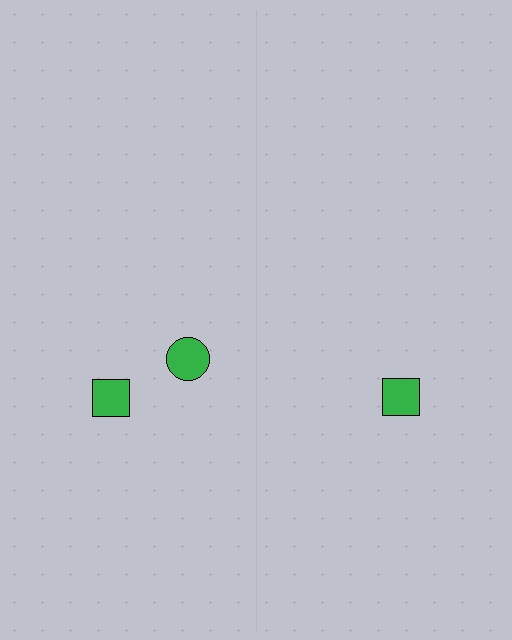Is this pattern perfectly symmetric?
No, the pattern is not perfectly symmetric. A green circle is missing from the right side.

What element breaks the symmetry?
A green circle is missing from the right side.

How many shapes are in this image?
There are 3 shapes in this image.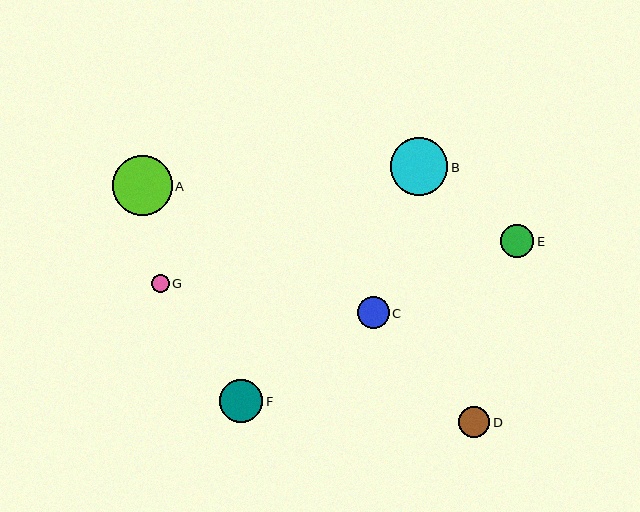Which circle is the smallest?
Circle G is the smallest with a size of approximately 18 pixels.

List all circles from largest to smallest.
From largest to smallest: A, B, F, E, C, D, G.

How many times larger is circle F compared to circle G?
Circle F is approximately 2.4 times the size of circle G.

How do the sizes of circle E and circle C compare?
Circle E and circle C are approximately the same size.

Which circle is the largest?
Circle A is the largest with a size of approximately 60 pixels.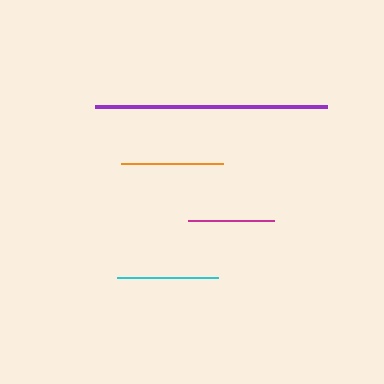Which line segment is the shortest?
The magenta line is the shortest at approximately 86 pixels.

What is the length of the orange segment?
The orange segment is approximately 102 pixels long.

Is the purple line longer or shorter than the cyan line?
The purple line is longer than the cyan line.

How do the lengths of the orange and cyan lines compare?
The orange and cyan lines are approximately the same length.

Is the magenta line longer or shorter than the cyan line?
The cyan line is longer than the magenta line.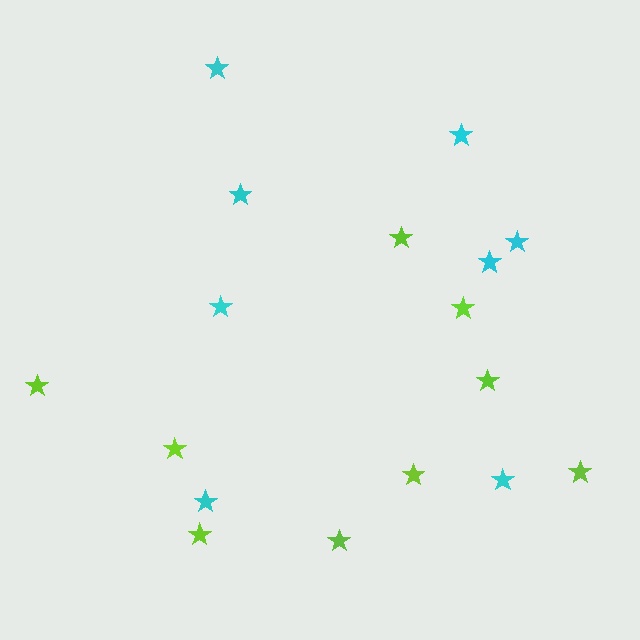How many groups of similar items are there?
There are 2 groups: one group of lime stars (9) and one group of cyan stars (8).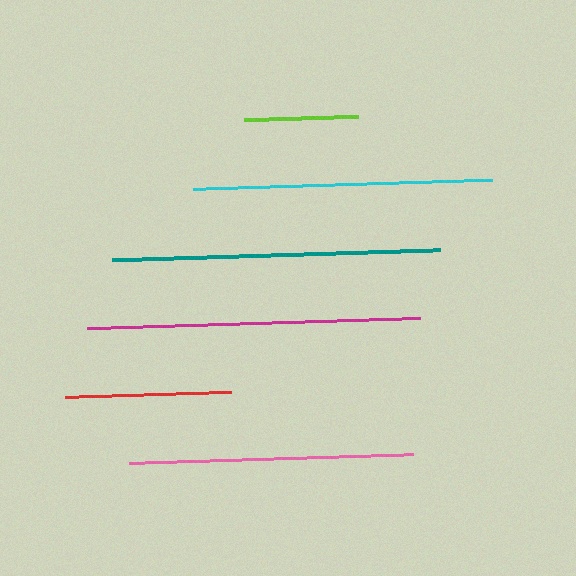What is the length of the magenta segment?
The magenta segment is approximately 333 pixels long.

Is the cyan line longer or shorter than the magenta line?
The magenta line is longer than the cyan line.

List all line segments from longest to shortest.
From longest to shortest: magenta, teal, cyan, pink, red, lime.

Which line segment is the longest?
The magenta line is the longest at approximately 333 pixels.